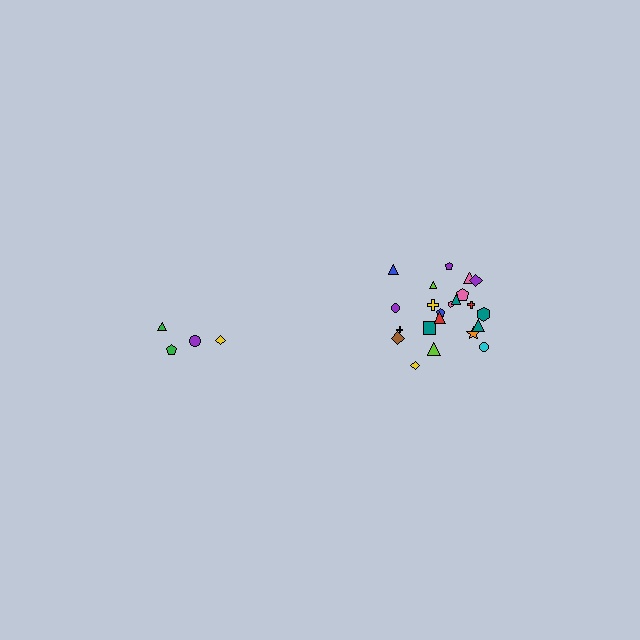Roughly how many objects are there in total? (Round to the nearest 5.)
Roughly 25 objects in total.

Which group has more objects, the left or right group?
The right group.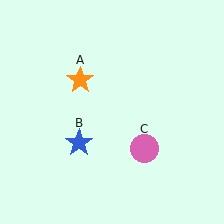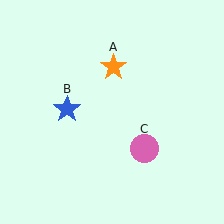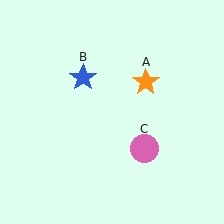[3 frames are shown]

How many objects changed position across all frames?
2 objects changed position: orange star (object A), blue star (object B).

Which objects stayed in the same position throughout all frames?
Pink circle (object C) remained stationary.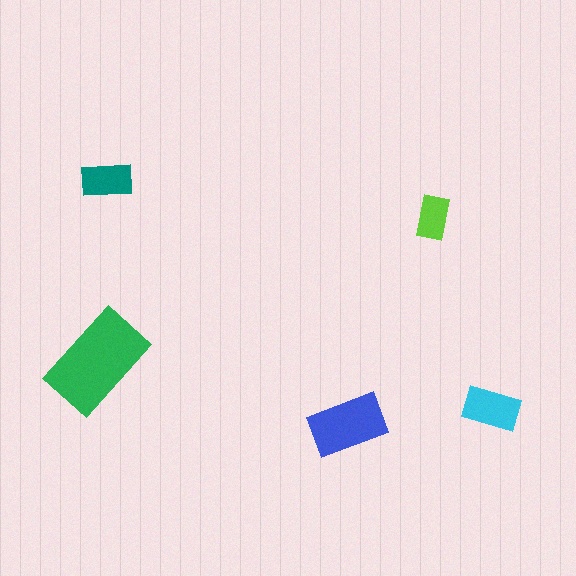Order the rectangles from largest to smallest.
the green one, the blue one, the cyan one, the teal one, the lime one.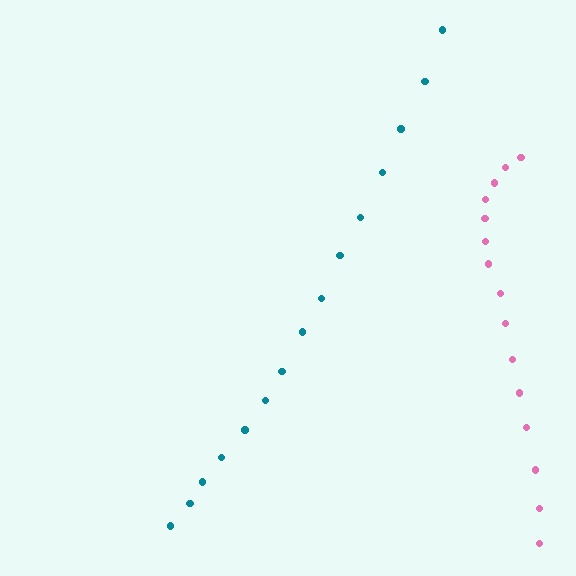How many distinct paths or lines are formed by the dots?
There are 2 distinct paths.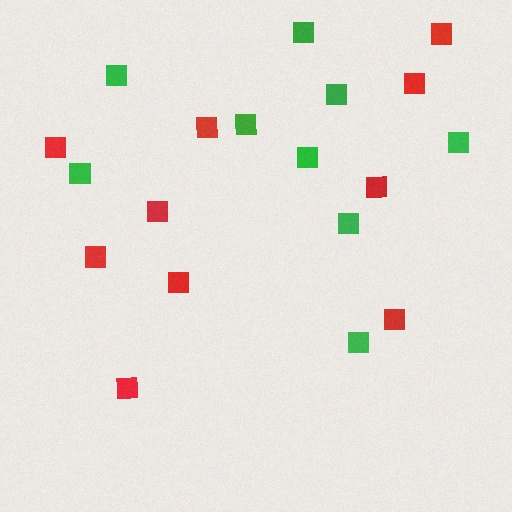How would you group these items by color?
There are 2 groups: one group of red squares (10) and one group of green squares (9).